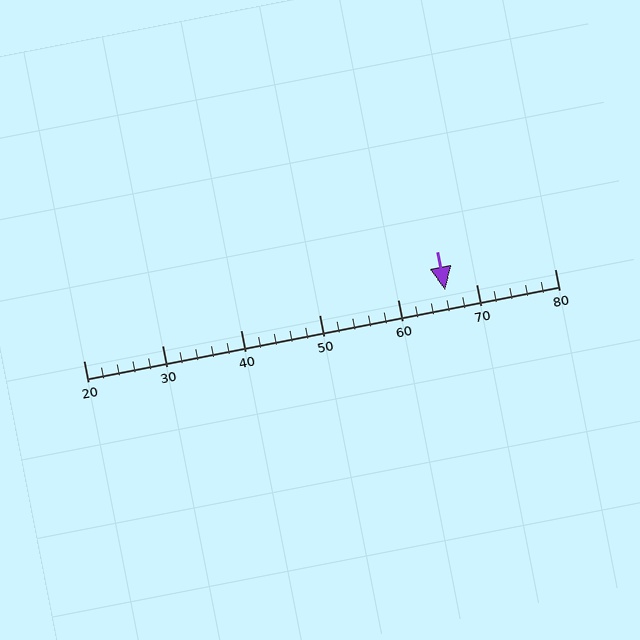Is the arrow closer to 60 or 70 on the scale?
The arrow is closer to 70.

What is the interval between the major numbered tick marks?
The major tick marks are spaced 10 units apart.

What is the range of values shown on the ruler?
The ruler shows values from 20 to 80.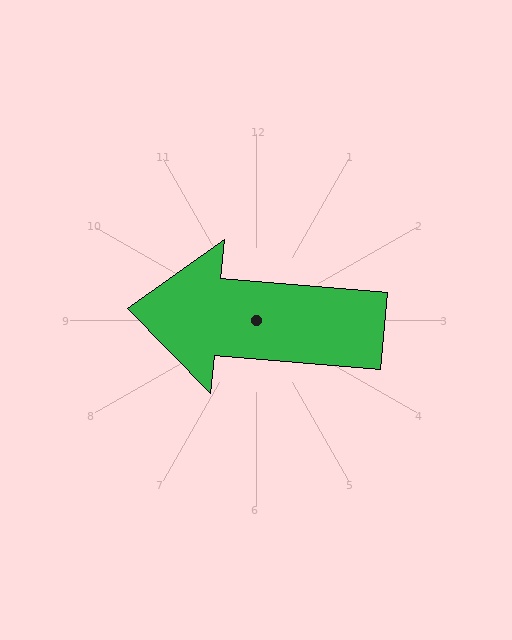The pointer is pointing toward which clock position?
Roughly 9 o'clock.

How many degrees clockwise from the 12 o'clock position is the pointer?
Approximately 275 degrees.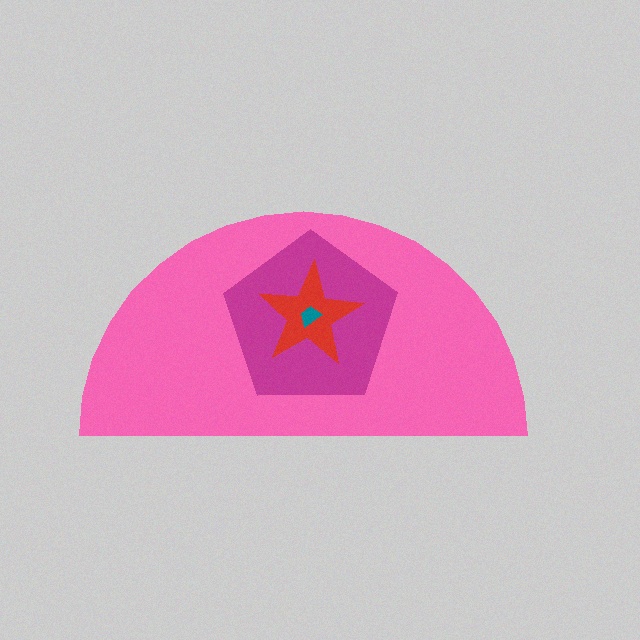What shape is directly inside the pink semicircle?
The magenta pentagon.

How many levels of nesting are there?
4.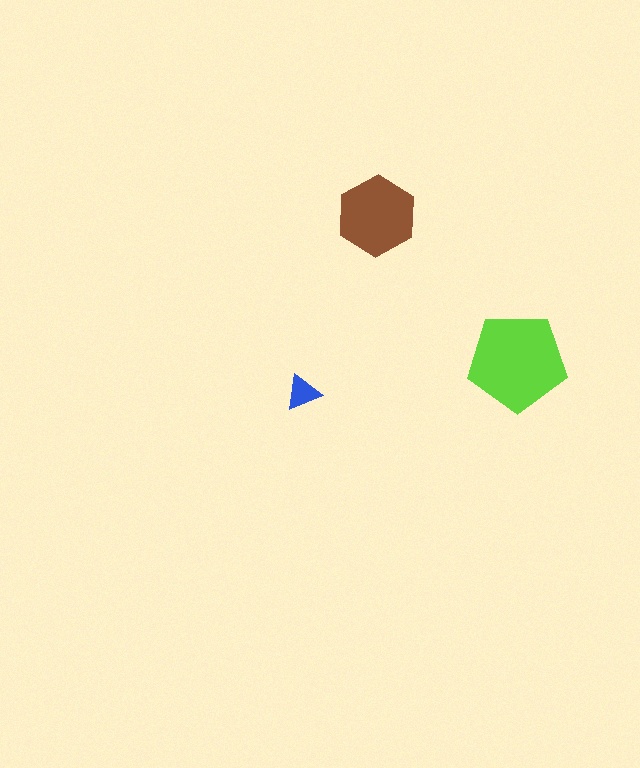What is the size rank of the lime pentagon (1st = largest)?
1st.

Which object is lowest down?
The blue triangle is bottommost.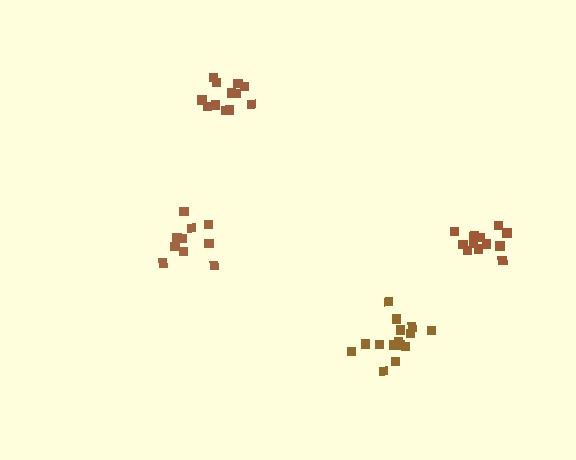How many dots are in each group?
Group 1: 10 dots, Group 2: 15 dots, Group 3: 12 dots, Group 4: 13 dots (50 total).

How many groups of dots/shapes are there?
There are 4 groups.